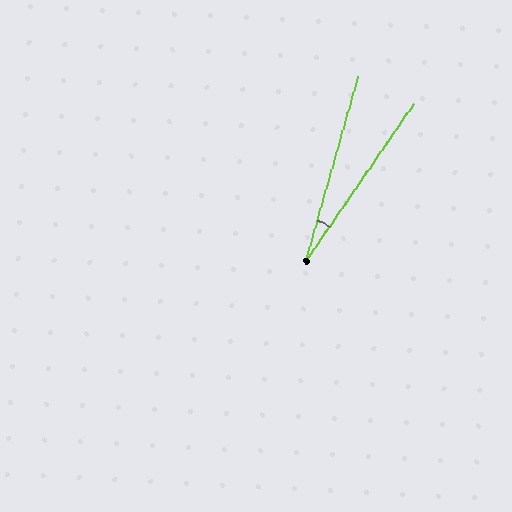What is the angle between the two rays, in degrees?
Approximately 19 degrees.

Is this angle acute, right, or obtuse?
It is acute.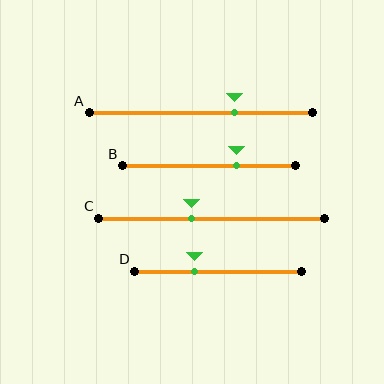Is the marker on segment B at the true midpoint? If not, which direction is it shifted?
No, the marker on segment B is shifted to the right by about 15% of the segment length.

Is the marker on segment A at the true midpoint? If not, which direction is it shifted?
No, the marker on segment A is shifted to the right by about 15% of the segment length.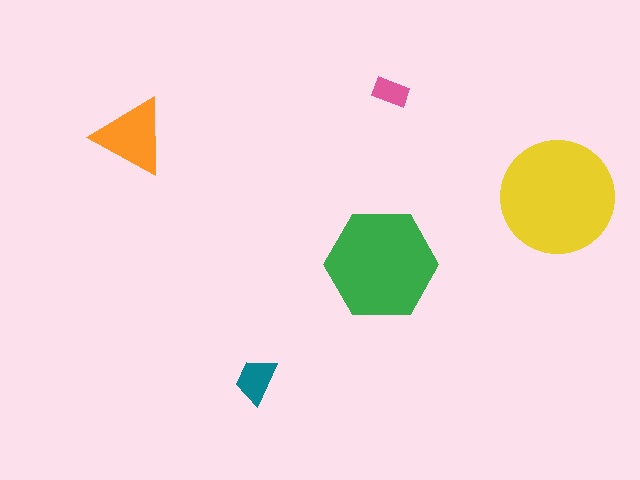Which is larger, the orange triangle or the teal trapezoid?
The orange triangle.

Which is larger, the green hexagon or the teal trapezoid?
The green hexagon.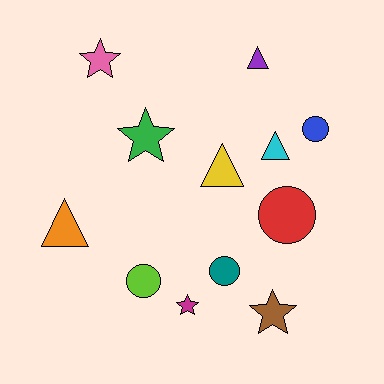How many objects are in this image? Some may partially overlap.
There are 12 objects.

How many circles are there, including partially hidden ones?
There are 4 circles.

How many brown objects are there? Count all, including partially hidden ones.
There is 1 brown object.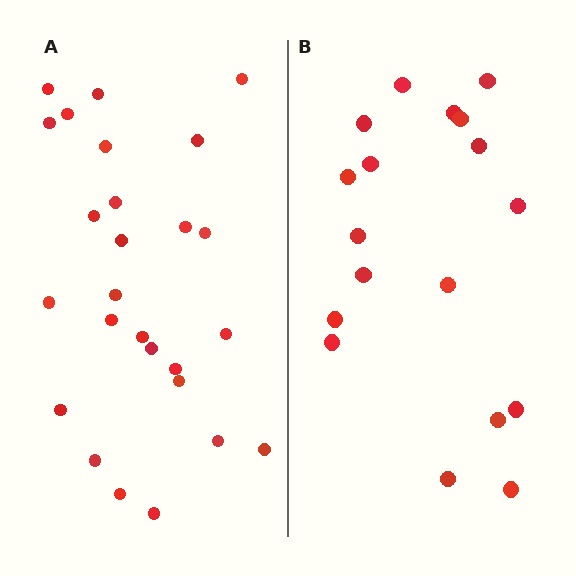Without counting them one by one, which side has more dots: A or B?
Region A (the left region) has more dots.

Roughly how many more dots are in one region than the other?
Region A has roughly 8 or so more dots than region B.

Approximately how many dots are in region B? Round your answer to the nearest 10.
About 20 dots. (The exact count is 18, which rounds to 20.)